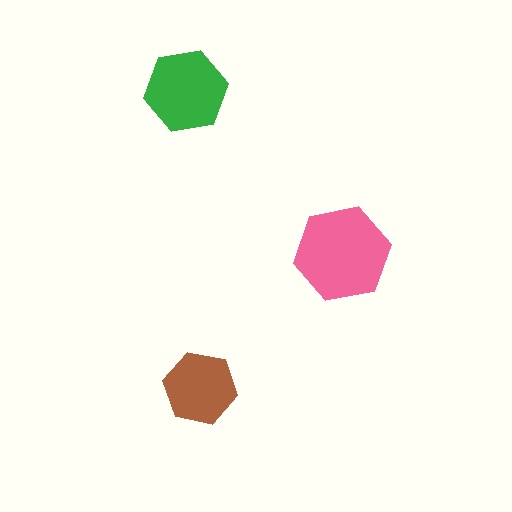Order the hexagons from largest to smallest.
the pink one, the green one, the brown one.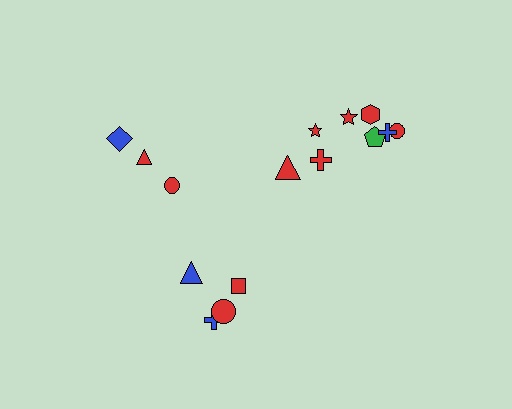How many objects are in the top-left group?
There are 3 objects.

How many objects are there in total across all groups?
There are 15 objects.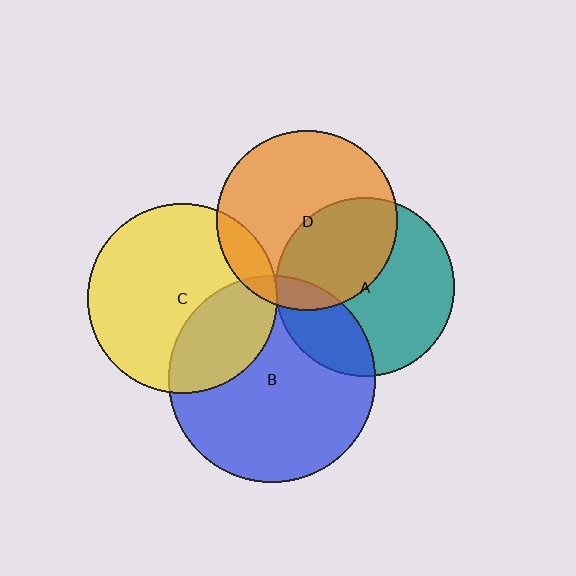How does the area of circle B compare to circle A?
Approximately 1.3 times.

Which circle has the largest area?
Circle B (blue).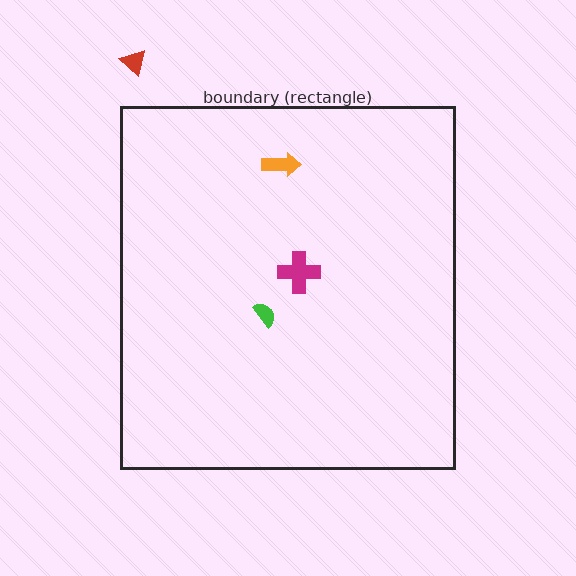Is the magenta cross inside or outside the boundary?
Inside.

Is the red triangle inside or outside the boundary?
Outside.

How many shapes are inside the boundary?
3 inside, 1 outside.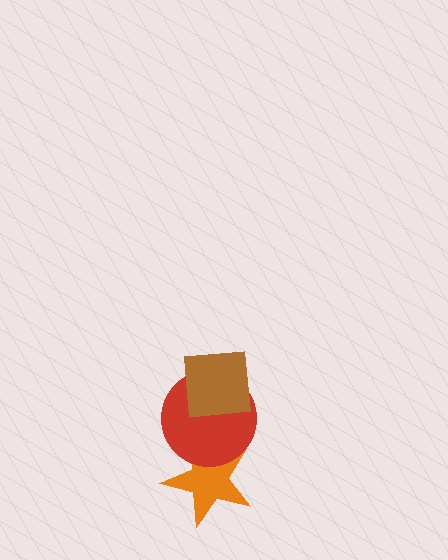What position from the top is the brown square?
The brown square is 1st from the top.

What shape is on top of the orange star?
The red circle is on top of the orange star.